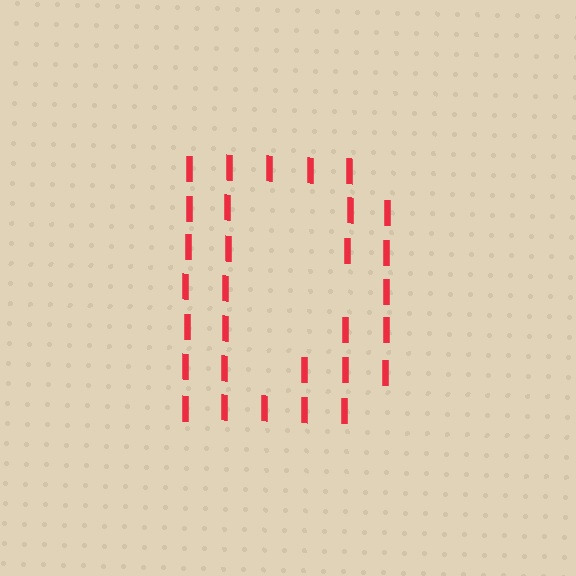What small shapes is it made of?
It is made of small letter I's.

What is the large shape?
The large shape is the letter D.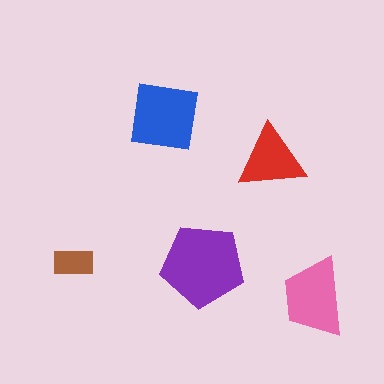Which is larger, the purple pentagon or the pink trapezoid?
The purple pentagon.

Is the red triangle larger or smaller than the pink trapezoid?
Smaller.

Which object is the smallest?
The brown rectangle.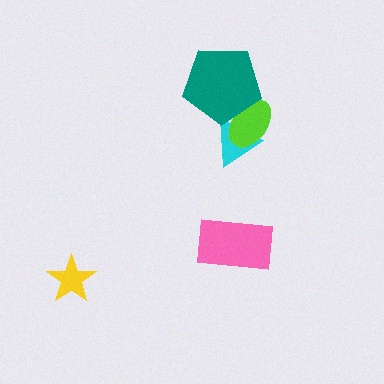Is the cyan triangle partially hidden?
Yes, it is partially covered by another shape.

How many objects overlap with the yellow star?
0 objects overlap with the yellow star.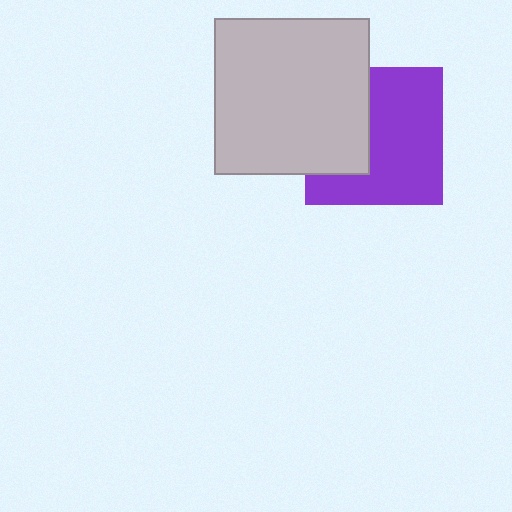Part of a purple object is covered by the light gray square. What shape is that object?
It is a square.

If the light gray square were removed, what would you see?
You would see the complete purple square.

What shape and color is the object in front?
The object in front is a light gray square.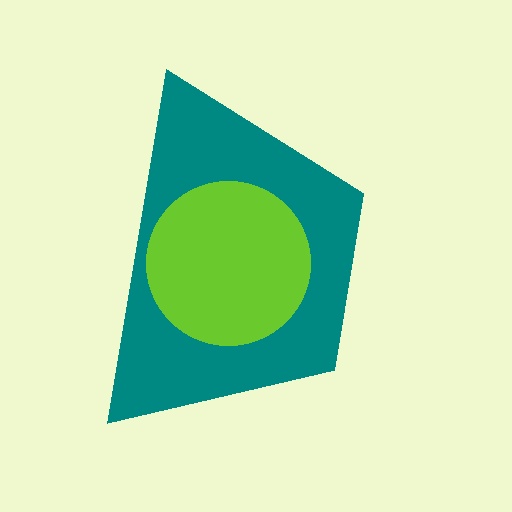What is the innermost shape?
The lime circle.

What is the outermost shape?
The teal trapezoid.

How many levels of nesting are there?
2.